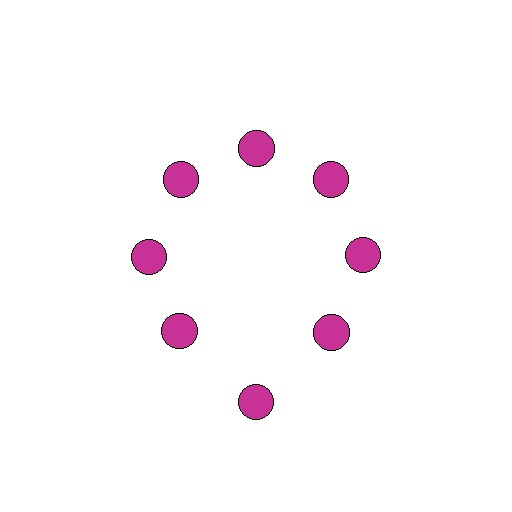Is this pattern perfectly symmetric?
No. The 8 magenta circles are arranged in a ring, but one element near the 6 o'clock position is pushed outward from the center, breaking the 8-fold rotational symmetry.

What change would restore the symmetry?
The symmetry would be restored by moving it inward, back onto the ring so that all 8 circles sit at equal angles and equal distance from the center.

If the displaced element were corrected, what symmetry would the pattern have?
It would have 8-fold rotational symmetry — the pattern would map onto itself every 45 degrees.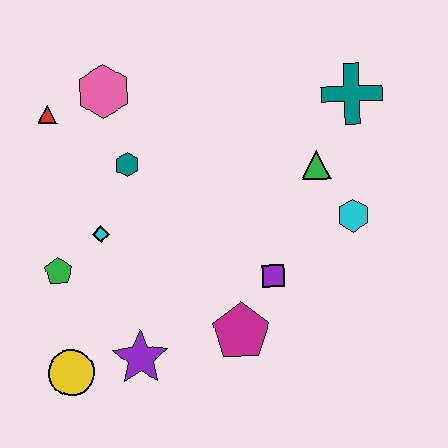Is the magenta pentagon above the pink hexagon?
No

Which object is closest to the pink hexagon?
The red triangle is closest to the pink hexagon.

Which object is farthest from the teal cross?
The yellow circle is farthest from the teal cross.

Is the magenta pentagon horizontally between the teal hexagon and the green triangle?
Yes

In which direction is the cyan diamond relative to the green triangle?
The cyan diamond is to the left of the green triangle.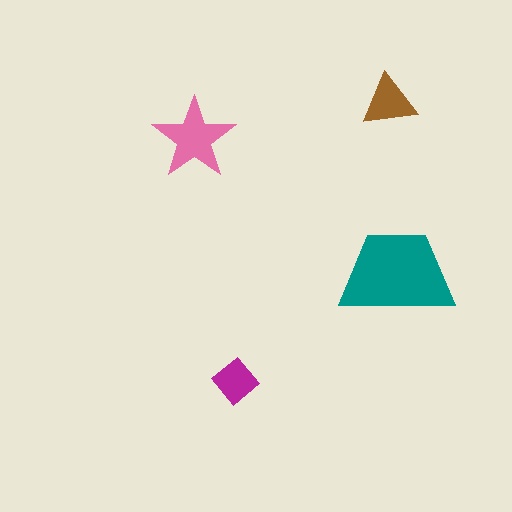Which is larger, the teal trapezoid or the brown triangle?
The teal trapezoid.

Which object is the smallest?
The magenta diamond.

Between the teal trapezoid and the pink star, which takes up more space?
The teal trapezoid.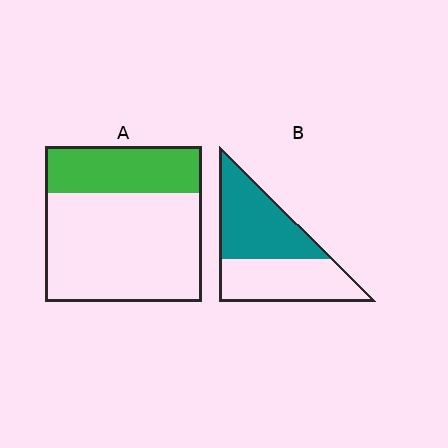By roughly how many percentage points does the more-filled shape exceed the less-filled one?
By roughly 20 percentage points (B over A).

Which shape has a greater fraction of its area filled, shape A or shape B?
Shape B.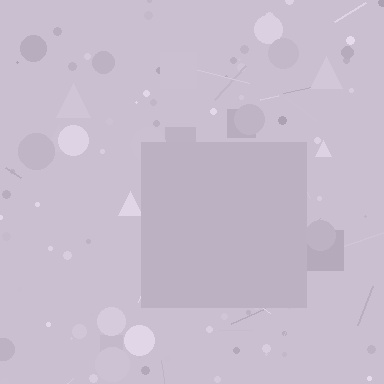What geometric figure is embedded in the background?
A square is embedded in the background.